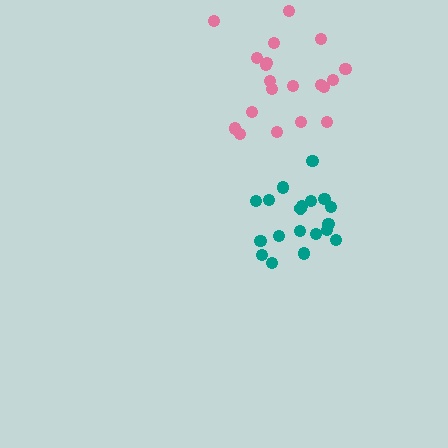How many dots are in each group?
Group 1: 19 dots, Group 2: 20 dots (39 total).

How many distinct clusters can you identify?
There are 2 distinct clusters.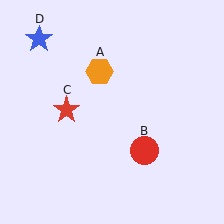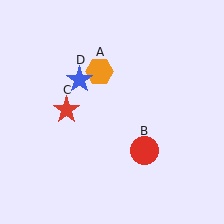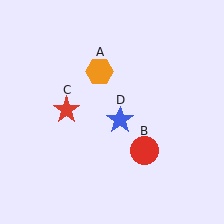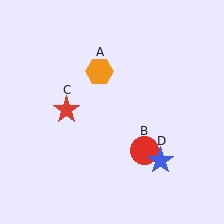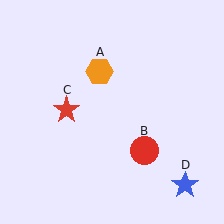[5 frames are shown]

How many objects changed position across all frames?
1 object changed position: blue star (object D).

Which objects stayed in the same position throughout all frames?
Orange hexagon (object A) and red circle (object B) and red star (object C) remained stationary.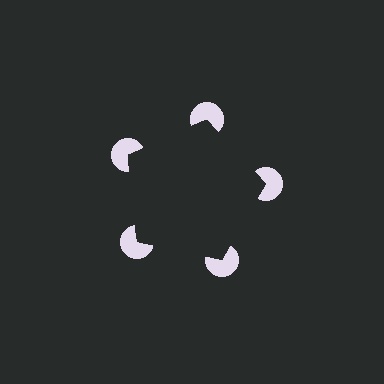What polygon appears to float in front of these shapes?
An illusory pentagon — its edges are inferred from the aligned wedge cuts in the pac-man discs, not physically drawn.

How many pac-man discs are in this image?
There are 5 — one at each vertex of the illusory pentagon.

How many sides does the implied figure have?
5 sides.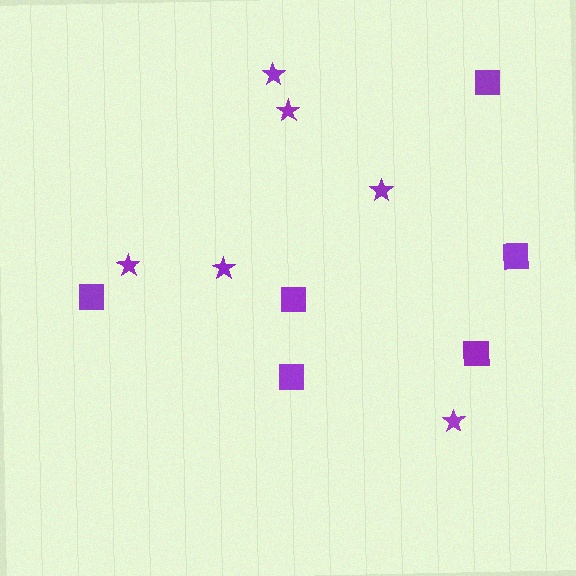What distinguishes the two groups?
There are 2 groups: one group of squares (6) and one group of stars (6).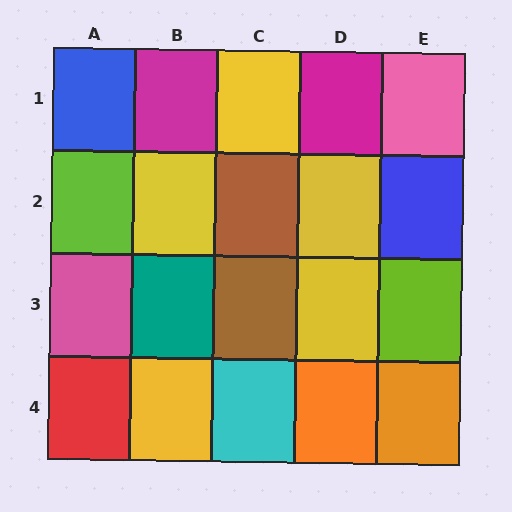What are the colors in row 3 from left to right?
Pink, teal, brown, yellow, lime.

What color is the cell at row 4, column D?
Orange.